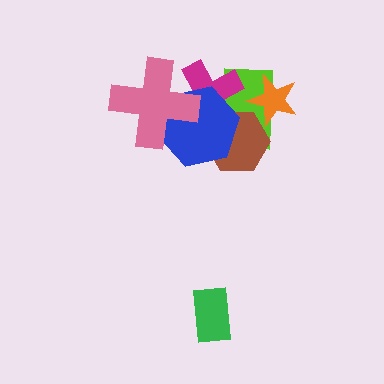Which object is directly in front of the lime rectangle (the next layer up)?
The magenta cross is directly in front of the lime rectangle.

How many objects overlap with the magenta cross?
4 objects overlap with the magenta cross.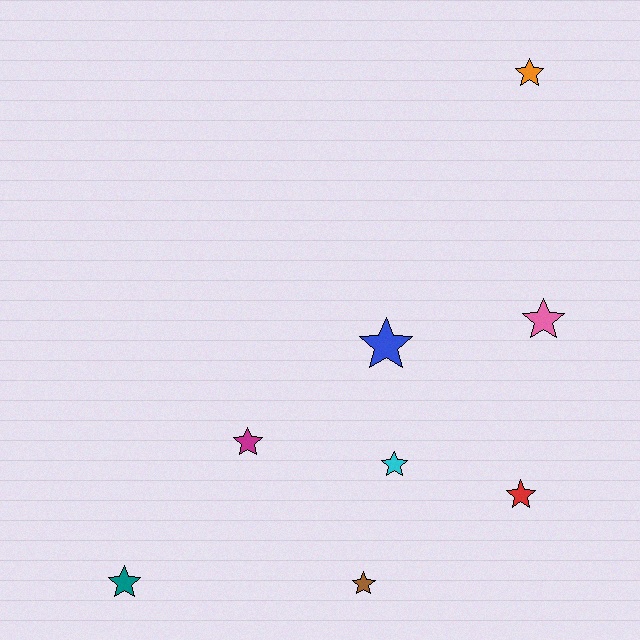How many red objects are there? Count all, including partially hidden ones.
There is 1 red object.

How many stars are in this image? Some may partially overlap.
There are 8 stars.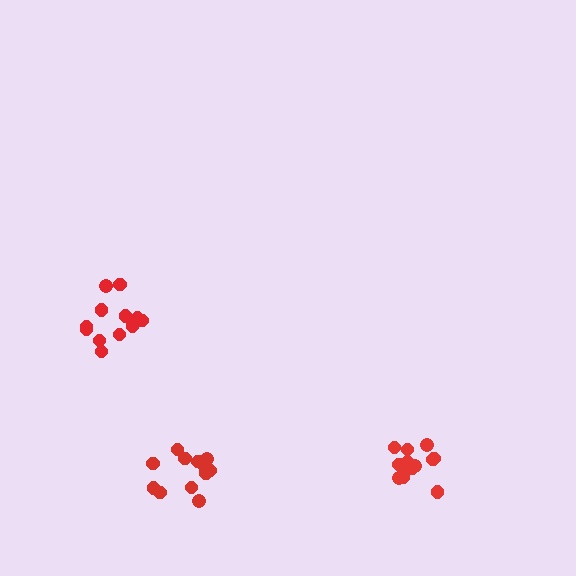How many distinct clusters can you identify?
There are 3 distinct clusters.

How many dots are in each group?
Group 1: 12 dots, Group 2: 12 dots, Group 3: 13 dots (37 total).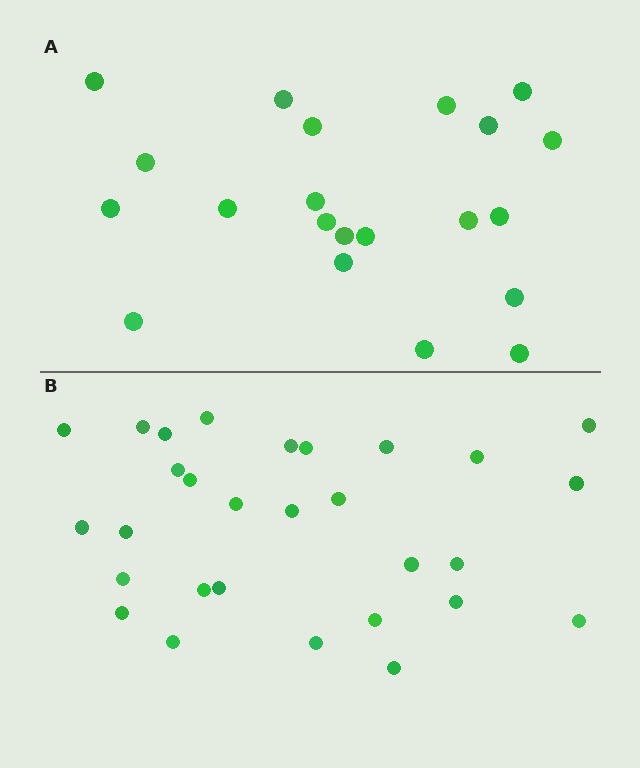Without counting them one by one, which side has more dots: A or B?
Region B (the bottom region) has more dots.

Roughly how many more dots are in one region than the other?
Region B has roughly 8 or so more dots than region A.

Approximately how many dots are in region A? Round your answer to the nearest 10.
About 20 dots. (The exact count is 21, which rounds to 20.)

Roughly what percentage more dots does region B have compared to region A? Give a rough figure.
About 40% more.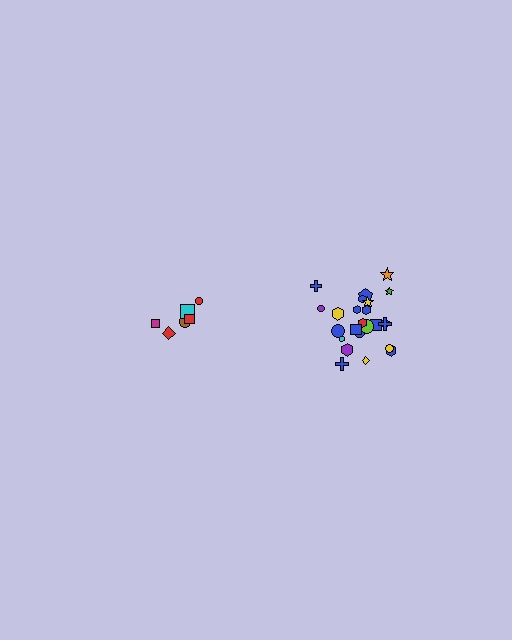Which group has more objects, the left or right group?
The right group.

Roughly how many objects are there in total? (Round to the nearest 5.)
Roughly 30 objects in total.